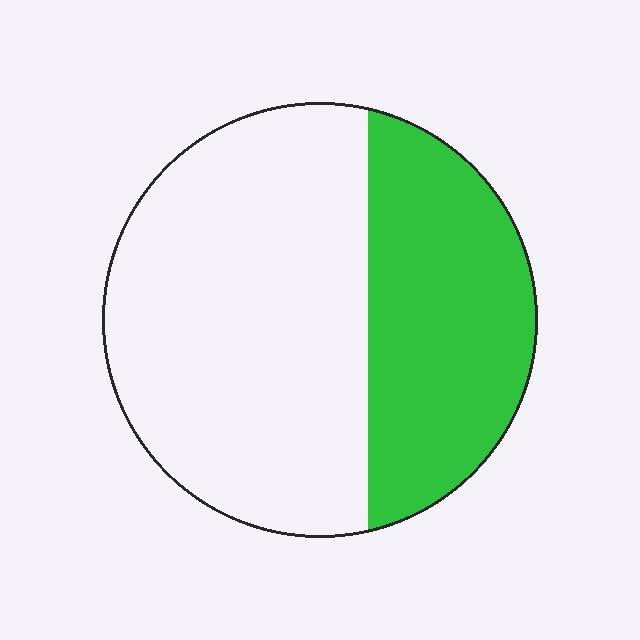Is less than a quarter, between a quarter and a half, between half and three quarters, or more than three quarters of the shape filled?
Between a quarter and a half.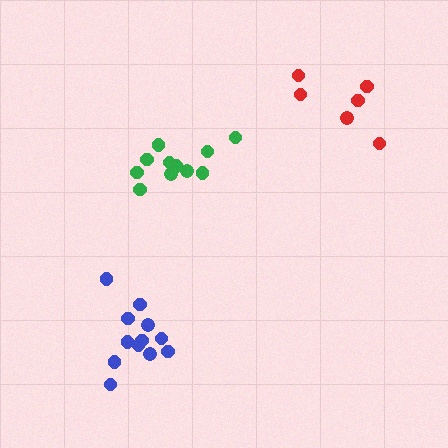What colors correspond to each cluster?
The clusters are colored: green, blue, red.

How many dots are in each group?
Group 1: 11 dots, Group 2: 12 dots, Group 3: 6 dots (29 total).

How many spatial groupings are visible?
There are 3 spatial groupings.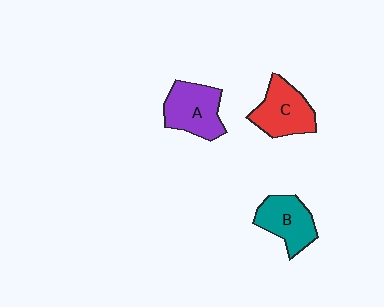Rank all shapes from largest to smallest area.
From largest to smallest: A (purple), C (red), B (teal).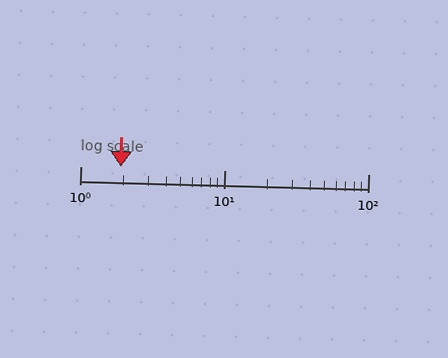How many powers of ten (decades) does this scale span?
The scale spans 2 decades, from 1 to 100.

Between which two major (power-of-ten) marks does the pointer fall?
The pointer is between 1 and 10.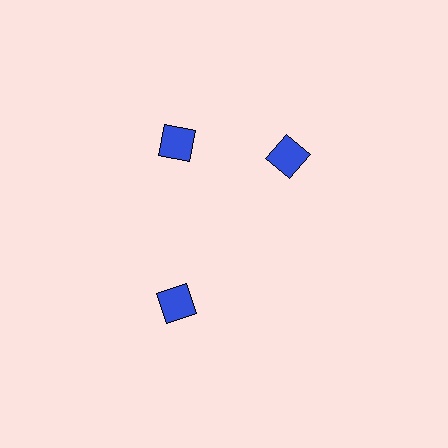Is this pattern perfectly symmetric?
No. The 3 blue squares are arranged in a ring, but one element near the 3 o'clock position is rotated out of alignment along the ring, breaking the 3-fold rotational symmetry.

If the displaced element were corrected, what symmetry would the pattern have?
It would have 3-fold rotational symmetry — the pattern would map onto itself every 120 degrees.